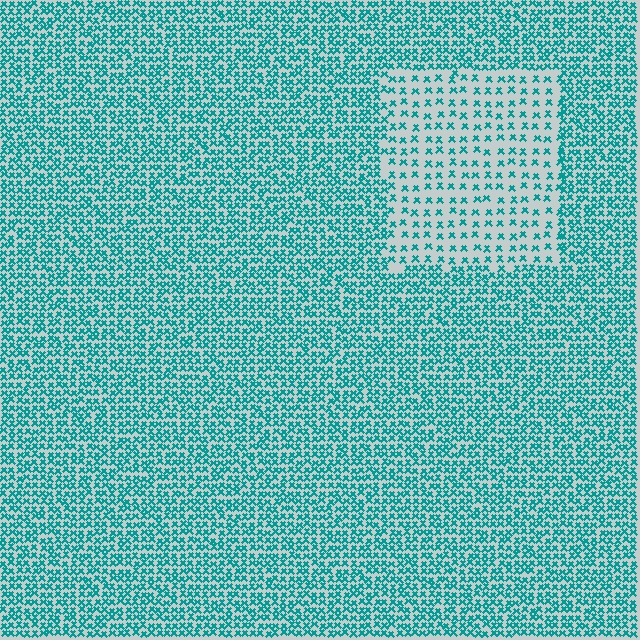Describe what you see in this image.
The image contains small teal elements arranged at two different densities. A rectangle-shaped region is visible where the elements are less densely packed than the surrounding area.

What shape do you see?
I see a rectangle.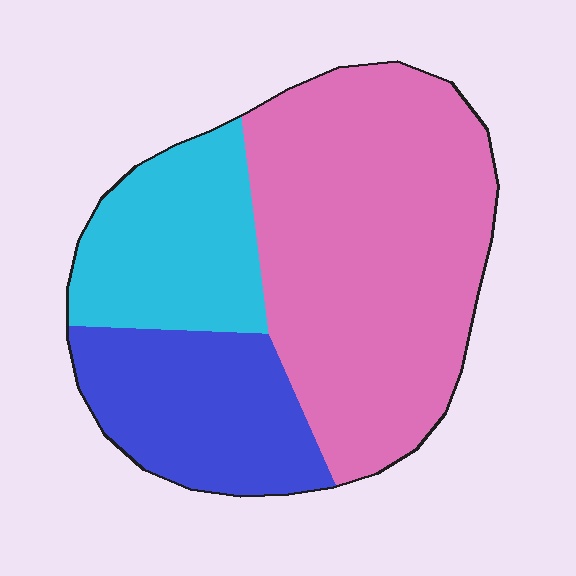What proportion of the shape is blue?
Blue takes up less than a quarter of the shape.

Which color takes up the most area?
Pink, at roughly 55%.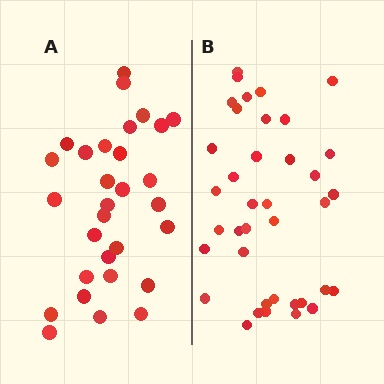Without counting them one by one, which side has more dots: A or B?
Region B (the right region) has more dots.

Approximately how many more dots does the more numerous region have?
Region B has roughly 8 or so more dots than region A.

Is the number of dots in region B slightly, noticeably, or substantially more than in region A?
Region B has noticeably more, but not dramatically so. The ratio is roughly 1.3 to 1.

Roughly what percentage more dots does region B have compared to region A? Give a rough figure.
About 25% more.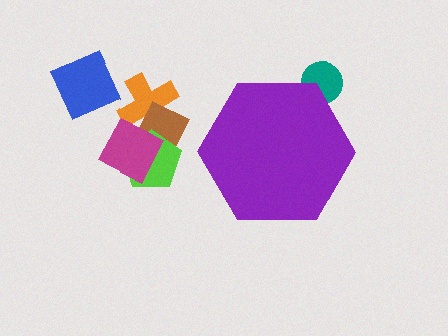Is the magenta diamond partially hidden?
No, the magenta diamond is fully visible.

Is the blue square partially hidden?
No, the blue square is fully visible.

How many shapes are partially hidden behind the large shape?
1 shape is partially hidden.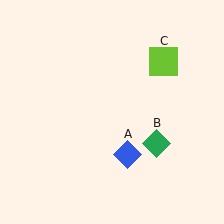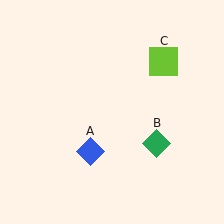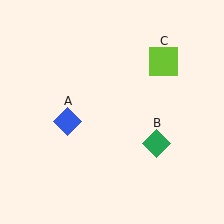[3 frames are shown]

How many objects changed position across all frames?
1 object changed position: blue diamond (object A).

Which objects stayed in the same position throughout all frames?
Green diamond (object B) and lime square (object C) remained stationary.